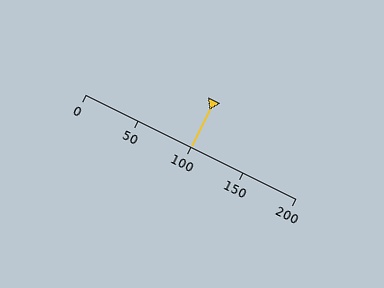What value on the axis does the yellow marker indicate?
The marker indicates approximately 100.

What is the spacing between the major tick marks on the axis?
The major ticks are spaced 50 apart.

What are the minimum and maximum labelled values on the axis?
The axis runs from 0 to 200.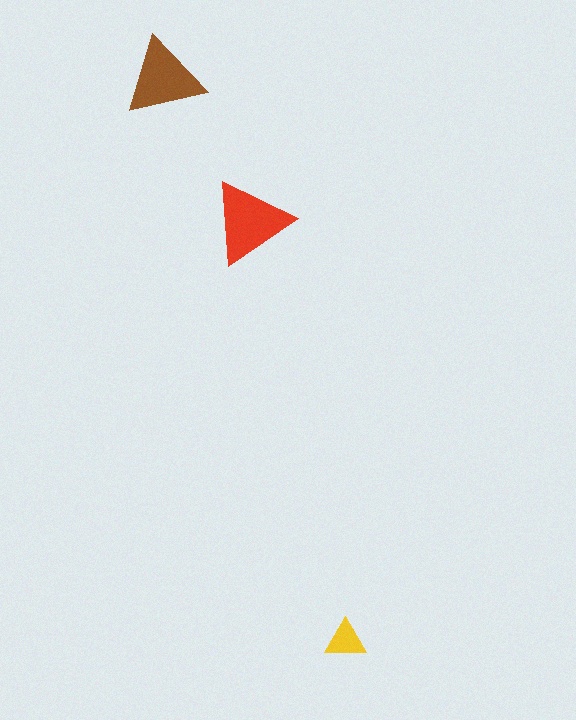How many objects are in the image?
There are 3 objects in the image.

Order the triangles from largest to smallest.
the red one, the brown one, the yellow one.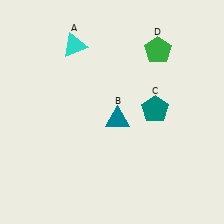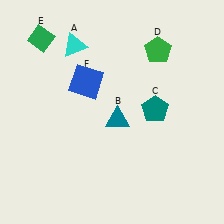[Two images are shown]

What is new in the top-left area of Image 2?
A blue square (F) was added in the top-left area of Image 2.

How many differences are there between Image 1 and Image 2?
There are 2 differences between the two images.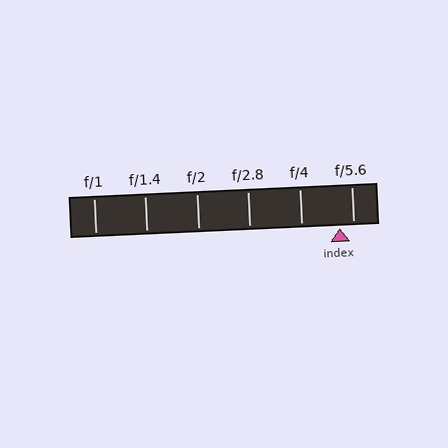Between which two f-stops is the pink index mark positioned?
The index mark is between f/4 and f/5.6.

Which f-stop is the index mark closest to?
The index mark is closest to f/5.6.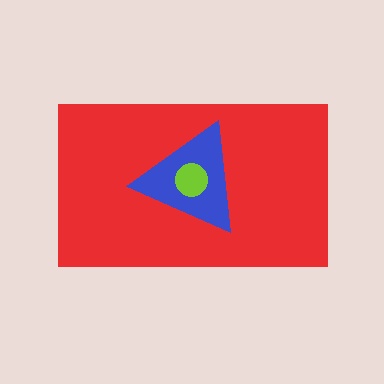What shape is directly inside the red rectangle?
The blue triangle.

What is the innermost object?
The lime circle.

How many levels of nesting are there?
3.